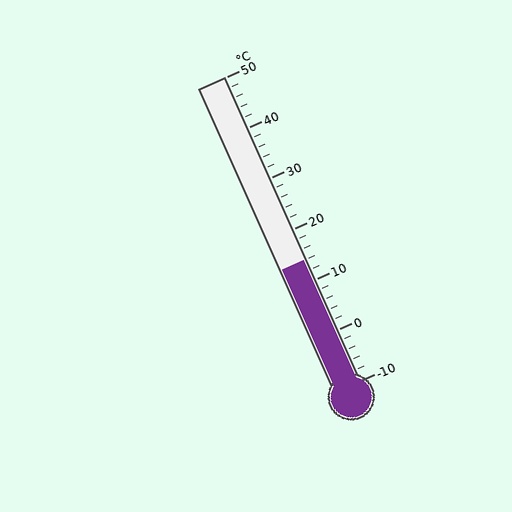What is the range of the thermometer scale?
The thermometer scale ranges from -10°C to 50°C.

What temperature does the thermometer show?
The thermometer shows approximately 14°C.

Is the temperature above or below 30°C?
The temperature is below 30°C.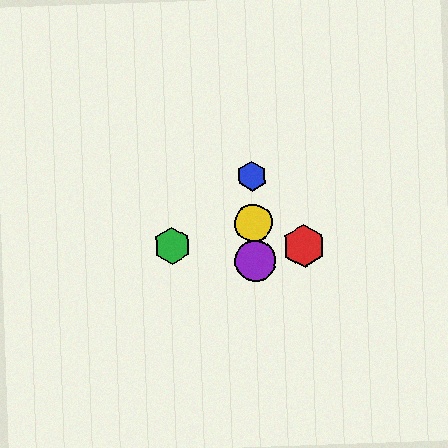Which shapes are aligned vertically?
The blue hexagon, the yellow circle, the purple circle are aligned vertically.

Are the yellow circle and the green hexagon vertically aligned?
No, the yellow circle is at x≈254 and the green hexagon is at x≈172.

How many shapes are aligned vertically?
3 shapes (the blue hexagon, the yellow circle, the purple circle) are aligned vertically.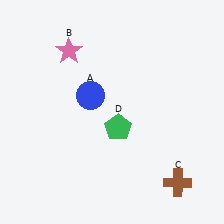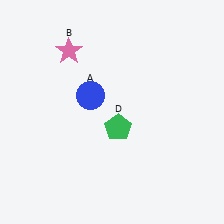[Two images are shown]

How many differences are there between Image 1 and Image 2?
There is 1 difference between the two images.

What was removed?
The brown cross (C) was removed in Image 2.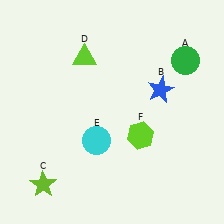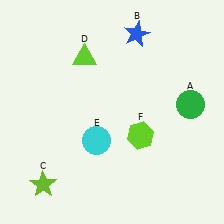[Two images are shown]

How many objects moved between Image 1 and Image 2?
2 objects moved between the two images.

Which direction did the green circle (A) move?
The green circle (A) moved down.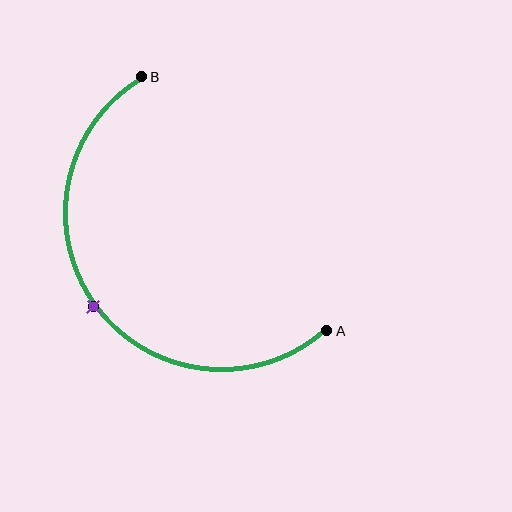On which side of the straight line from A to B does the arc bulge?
The arc bulges below and to the left of the straight line connecting A and B.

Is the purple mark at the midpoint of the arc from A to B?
Yes. The purple mark lies on the arc at equal arc-length from both A and B — it is the arc midpoint.